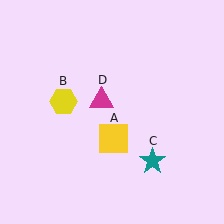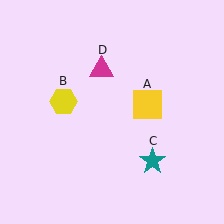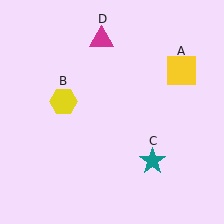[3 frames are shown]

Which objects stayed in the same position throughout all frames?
Yellow hexagon (object B) and teal star (object C) remained stationary.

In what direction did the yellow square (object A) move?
The yellow square (object A) moved up and to the right.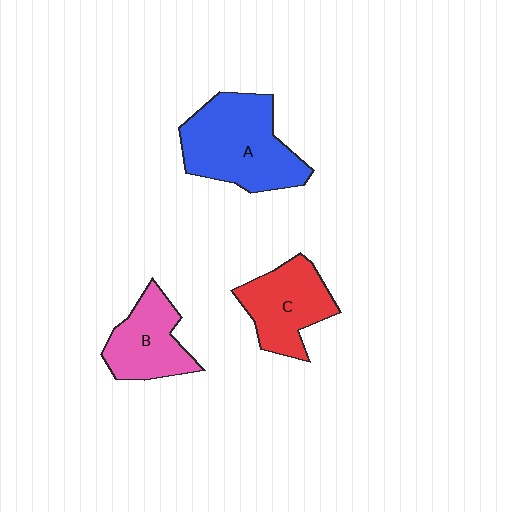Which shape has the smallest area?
Shape B (pink).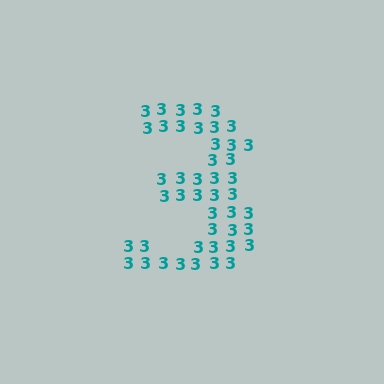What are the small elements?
The small elements are digit 3's.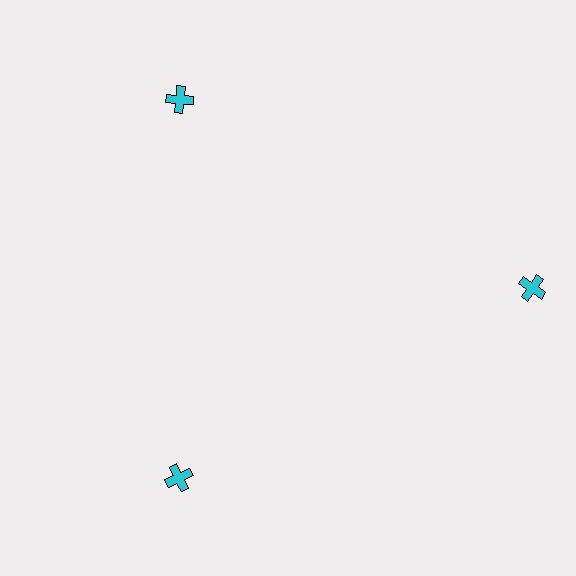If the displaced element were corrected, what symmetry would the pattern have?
It would have 3-fold rotational symmetry — the pattern would map onto itself every 120 degrees.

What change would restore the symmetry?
The symmetry would be restored by moving it inward, back onto the ring so that all 3 crosses sit at equal angles and equal distance from the center.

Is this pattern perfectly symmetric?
No. The 3 cyan crosses are arranged in a ring, but one element near the 3 o'clock position is pushed outward from the center, breaking the 3-fold rotational symmetry.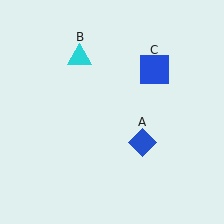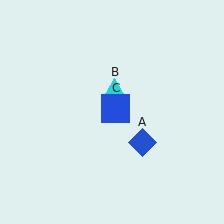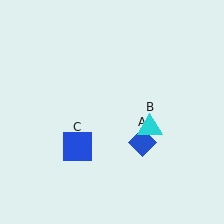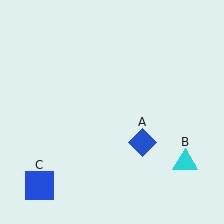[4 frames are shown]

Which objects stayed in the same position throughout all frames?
Blue diamond (object A) remained stationary.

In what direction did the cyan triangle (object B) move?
The cyan triangle (object B) moved down and to the right.